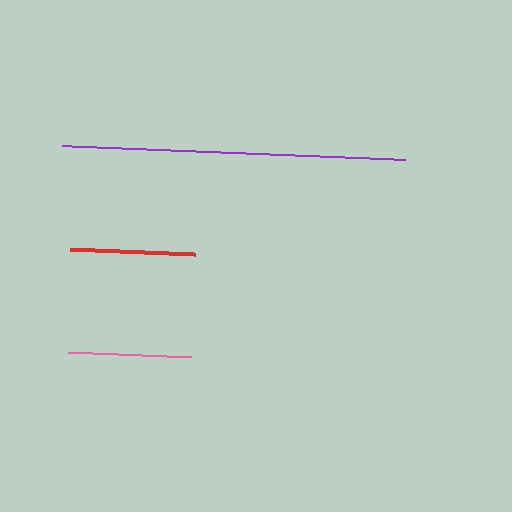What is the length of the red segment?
The red segment is approximately 125 pixels long.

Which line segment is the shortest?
The pink line is the shortest at approximately 123 pixels.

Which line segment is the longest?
The purple line is the longest at approximately 344 pixels.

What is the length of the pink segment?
The pink segment is approximately 123 pixels long.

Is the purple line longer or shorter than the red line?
The purple line is longer than the red line.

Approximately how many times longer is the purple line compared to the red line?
The purple line is approximately 2.8 times the length of the red line.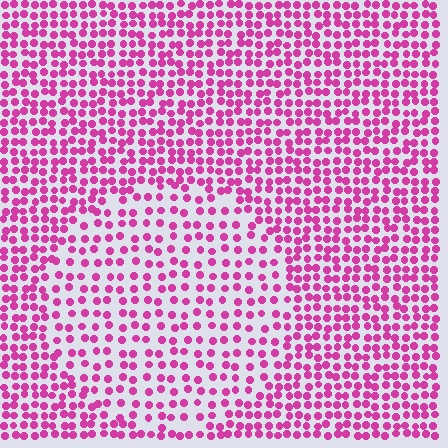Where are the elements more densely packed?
The elements are more densely packed outside the circle boundary.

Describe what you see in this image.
The image contains small magenta elements arranged at two different densities. A circle-shaped region is visible where the elements are less densely packed than the surrounding area.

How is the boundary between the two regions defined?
The boundary is defined by a change in element density (approximately 1.7x ratio). All elements are the same color, size, and shape.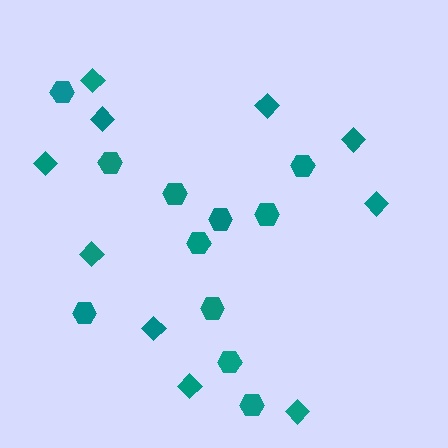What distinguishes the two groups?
There are 2 groups: one group of hexagons (11) and one group of diamonds (10).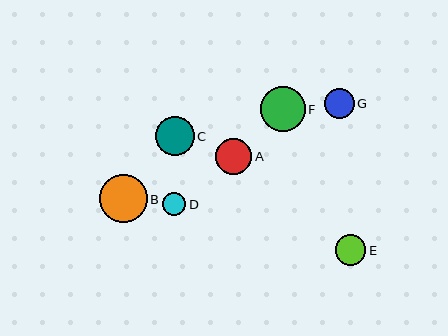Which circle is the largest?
Circle B is the largest with a size of approximately 48 pixels.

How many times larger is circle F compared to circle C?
Circle F is approximately 1.2 times the size of circle C.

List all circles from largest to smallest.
From largest to smallest: B, F, C, A, E, G, D.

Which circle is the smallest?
Circle D is the smallest with a size of approximately 23 pixels.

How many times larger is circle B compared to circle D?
Circle B is approximately 2.1 times the size of circle D.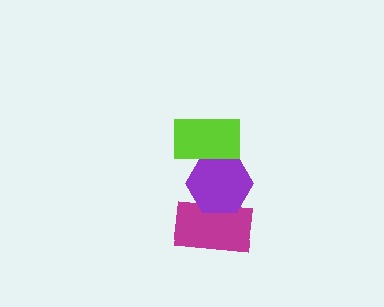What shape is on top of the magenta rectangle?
The purple hexagon is on top of the magenta rectangle.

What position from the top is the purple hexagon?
The purple hexagon is 2nd from the top.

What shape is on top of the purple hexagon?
The lime rectangle is on top of the purple hexagon.